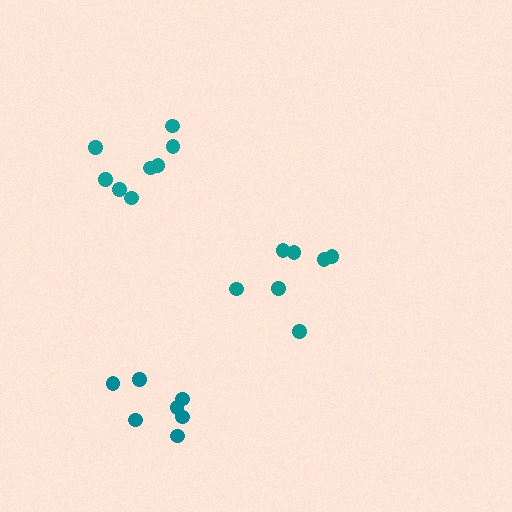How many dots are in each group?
Group 1: 7 dots, Group 2: 7 dots, Group 3: 8 dots (22 total).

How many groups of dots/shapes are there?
There are 3 groups.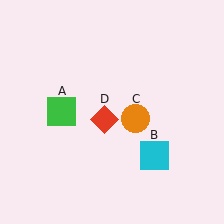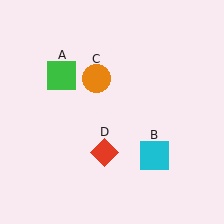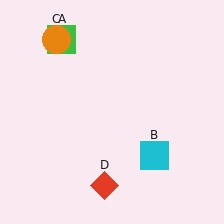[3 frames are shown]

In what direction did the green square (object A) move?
The green square (object A) moved up.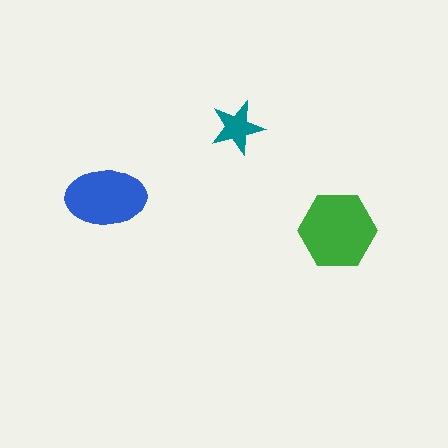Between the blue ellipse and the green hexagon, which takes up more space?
The green hexagon.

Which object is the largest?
The green hexagon.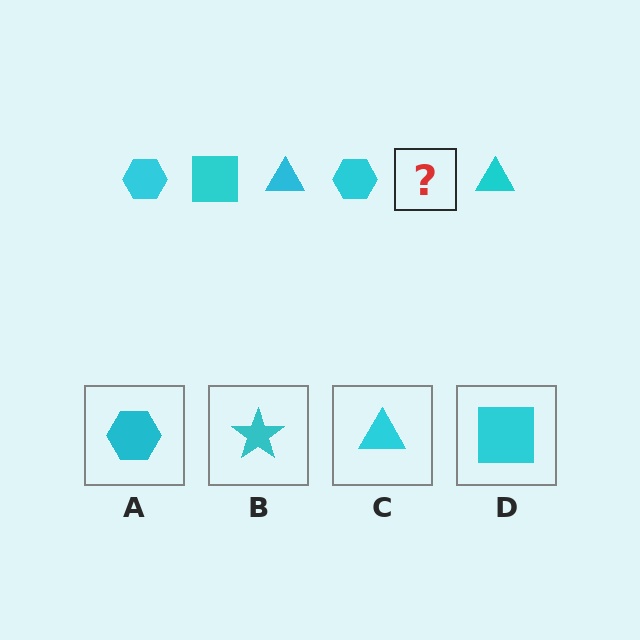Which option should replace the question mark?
Option D.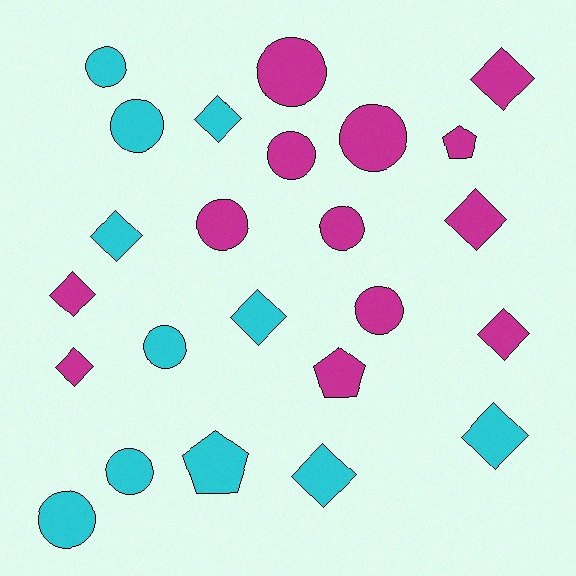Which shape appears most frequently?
Circle, with 11 objects.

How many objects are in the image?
There are 24 objects.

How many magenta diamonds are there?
There are 5 magenta diamonds.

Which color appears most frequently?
Magenta, with 13 objects.